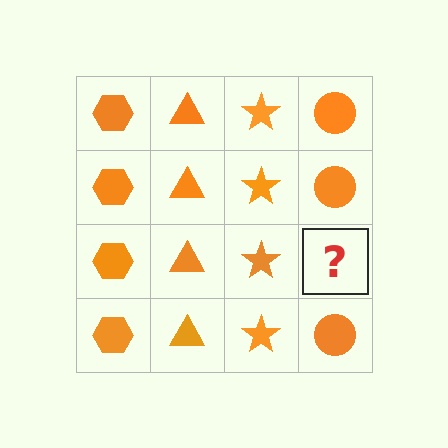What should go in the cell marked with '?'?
The missing cell should contain an orange circle.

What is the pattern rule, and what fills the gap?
The rule is that each column has a consistent shape. The gap should be filled with an orange circle.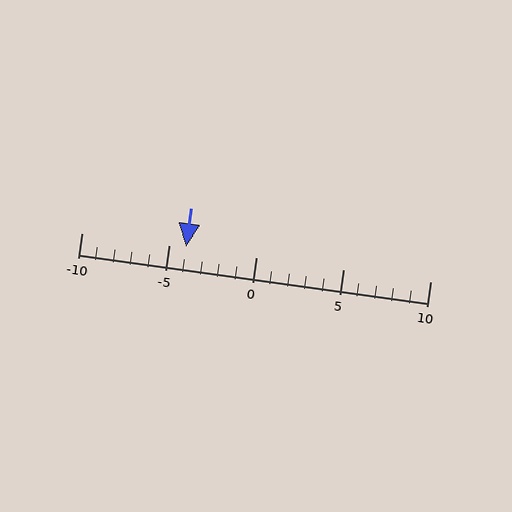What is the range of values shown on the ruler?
The ruler shows values from -10 to 10.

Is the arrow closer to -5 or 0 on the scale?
The arrow is closer to -5.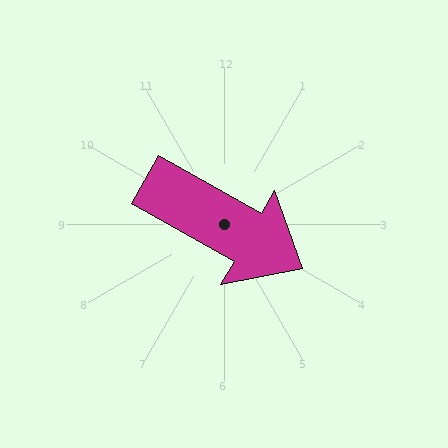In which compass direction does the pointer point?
Southeast.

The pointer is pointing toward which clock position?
Roughly 4 o'clock.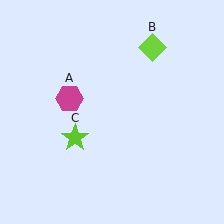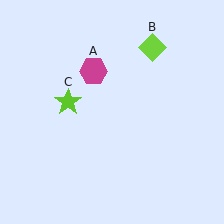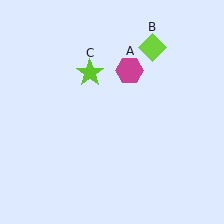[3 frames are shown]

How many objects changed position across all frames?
2 objects changed position: magenta hexagon (object A), lime star (object C).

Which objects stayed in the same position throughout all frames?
Lime diamond (object B) remained stationary.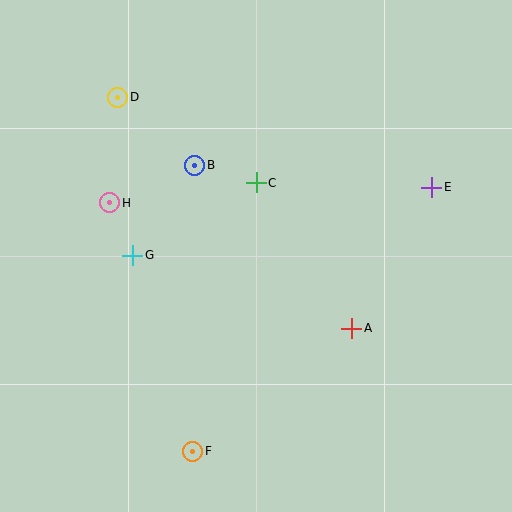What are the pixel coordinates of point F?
Point F is at (193, 451).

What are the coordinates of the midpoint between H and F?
The midpoint between H and F is at (151, 327).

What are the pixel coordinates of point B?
Point B is at (195, 165).